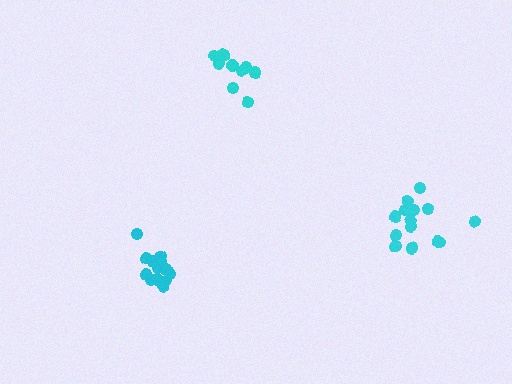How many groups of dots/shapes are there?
There are 3 groups.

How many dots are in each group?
Group 1: 14 dots, Group 2: 14 dots, Group 3: 10 dots (38 total).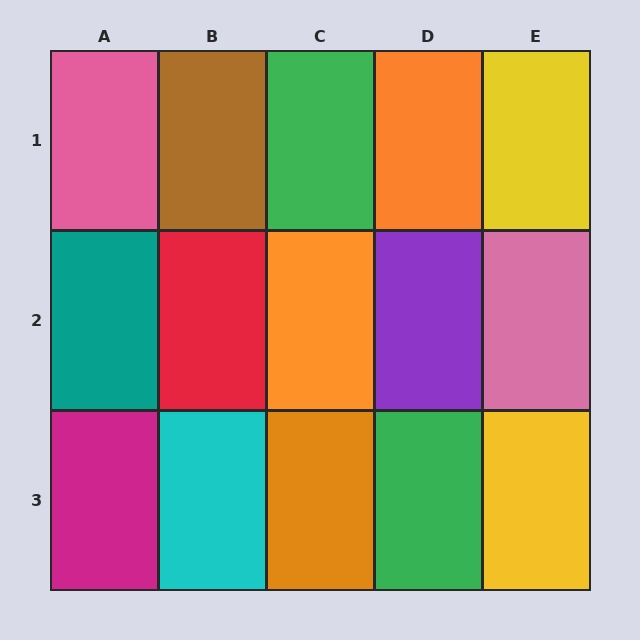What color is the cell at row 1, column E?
Yellow.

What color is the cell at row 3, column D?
Green.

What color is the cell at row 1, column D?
Orange.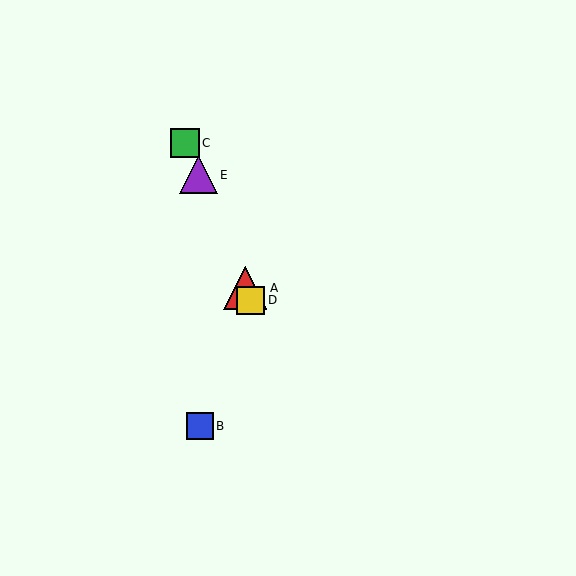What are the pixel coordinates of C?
Object C is at (185, 143).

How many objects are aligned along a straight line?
4 objects (A, C, D, E) are aligned along a straight line.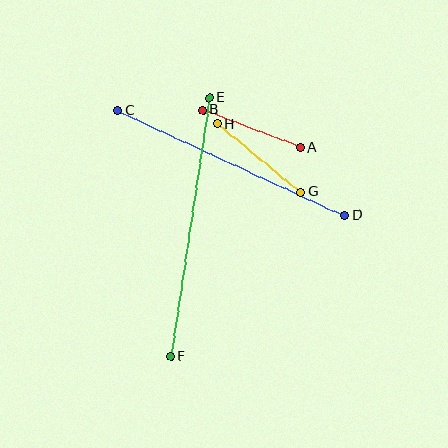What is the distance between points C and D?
The distance is approximately 250 pixels.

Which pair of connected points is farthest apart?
Points E and F are farthest apart.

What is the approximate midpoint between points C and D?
The midpoint is at approximately (231, 163) pixels.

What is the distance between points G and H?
The distance is approximately 107 pixels.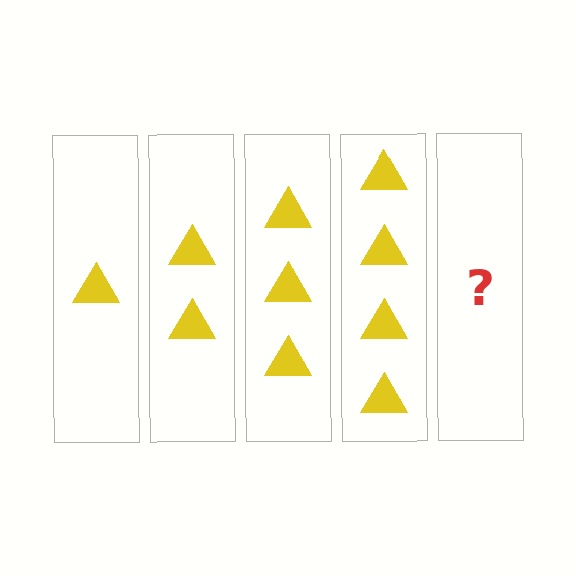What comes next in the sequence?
The next element should be 5 triangles.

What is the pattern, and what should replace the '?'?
The pattern is that each step adds one more triangle. The '?' should be 5 triangles.